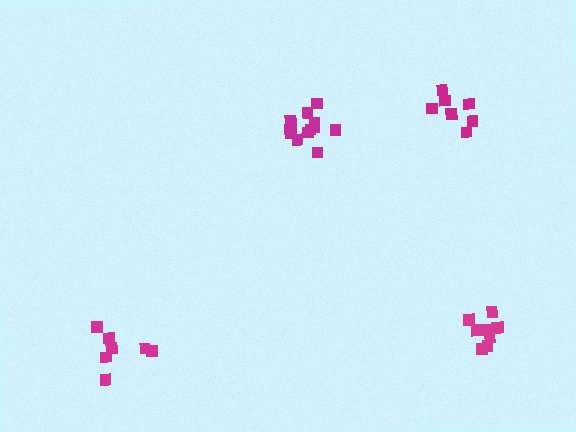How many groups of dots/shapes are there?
There are 4 groups.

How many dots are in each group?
Group 1: 7 dots, Group 2: 7 dots, Group 3: 9 dots, Group 4: 12 dots (35 total).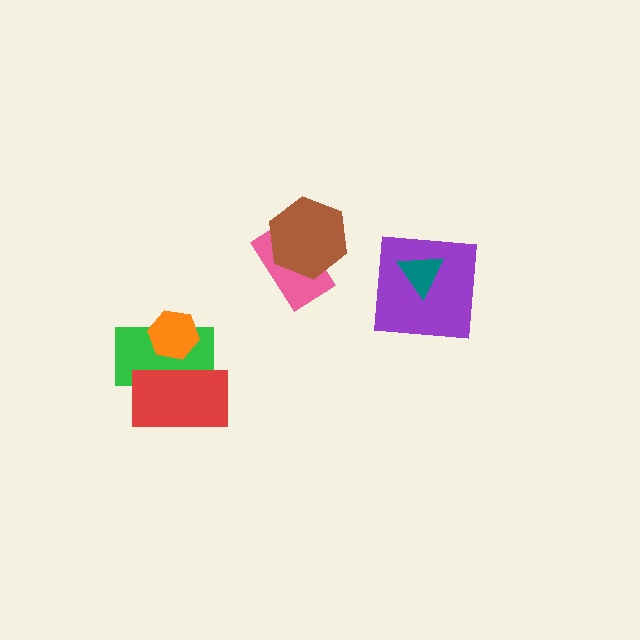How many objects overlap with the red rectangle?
2 objects overlap with the red rectangle.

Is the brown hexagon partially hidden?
No, no other shape covers it.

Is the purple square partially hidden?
Yes, it is partially covered by another shape.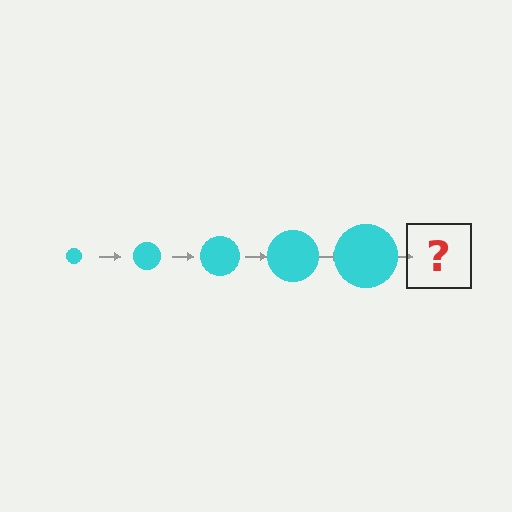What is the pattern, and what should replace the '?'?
The pattern is that the circle gets progressively larger each step. The '?' should be a cyan circle, larger than the previous one.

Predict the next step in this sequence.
The next step is a cyan circle, larger than the previous one.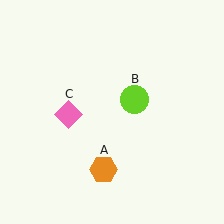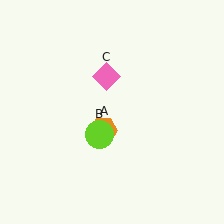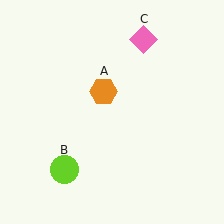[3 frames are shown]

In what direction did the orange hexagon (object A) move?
The orange hexagon (object A) moved up.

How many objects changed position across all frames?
3 objects changed position: orange hexagon (object A), lime circle (object B), pink diamond (object C).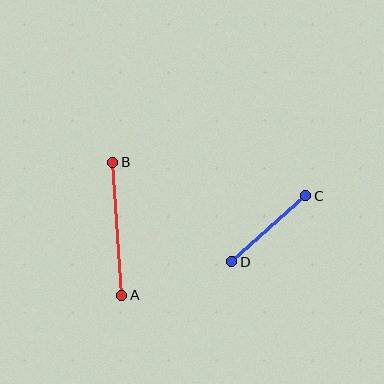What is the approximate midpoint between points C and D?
The midpoint is at approximately (269, 229) pixels.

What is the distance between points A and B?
The distance is approximately 133 pixels.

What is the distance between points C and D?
The distance is approximately 99 pixels.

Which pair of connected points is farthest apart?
Points A and B are farthest apart.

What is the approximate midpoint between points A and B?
The midpoint is at approximately (117, 229) pixels.